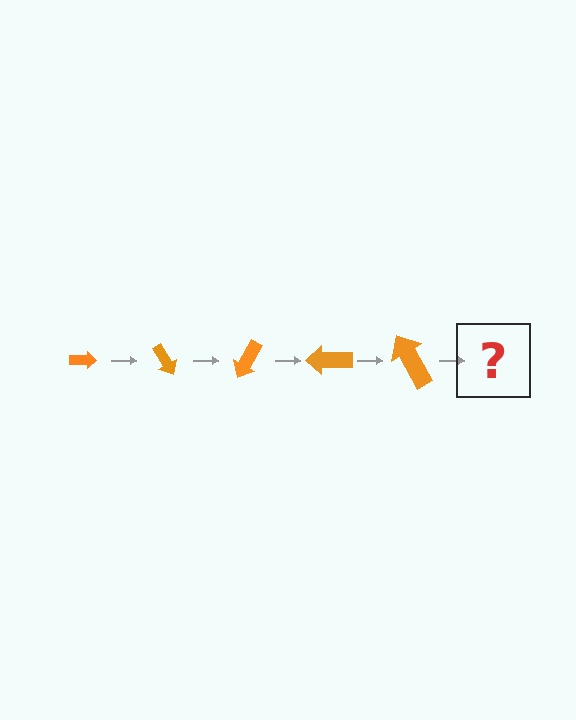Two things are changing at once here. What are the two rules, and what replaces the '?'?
The two rules are that the arrow grows larger each step and it rotates 60 degrees each step. The '?' should be an arrow, larger than the previous one and rotated 300 degrees from the start.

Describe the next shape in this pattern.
It should be an arrow, larger than the previous one and rotated 300 degrees from the start.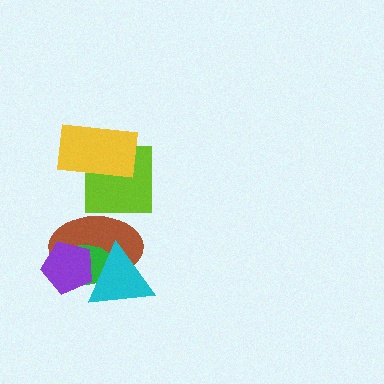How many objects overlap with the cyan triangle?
3 objects overlap with the cyan triangle.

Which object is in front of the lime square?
The yellow rectangle is in front of the lime square.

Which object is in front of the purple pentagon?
The cyan triangle is in front of the purple pentagon.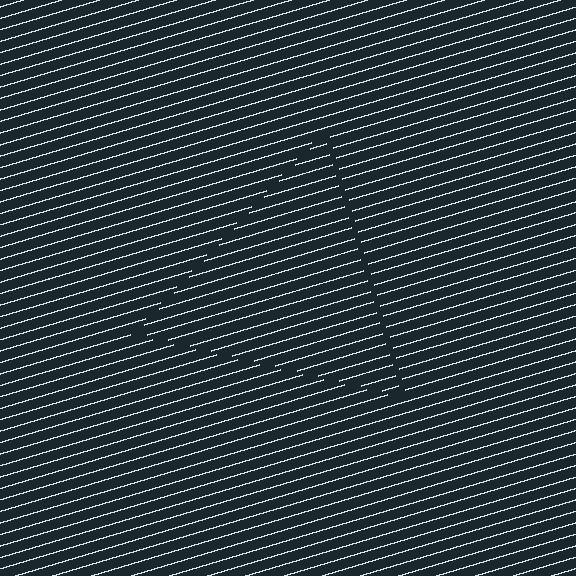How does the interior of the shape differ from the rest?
The interior of the shape contains the same grating, shifted by half a period — the contour is defined by the phase discontinuity where line-ends from the inner and outer gratings abut.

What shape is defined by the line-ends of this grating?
An illusory triangle. The interior of the shape contains the same grating, shifted by half a period — the contour is defined by the phase discontinuity where line-ends from the inner and outer gratings abut.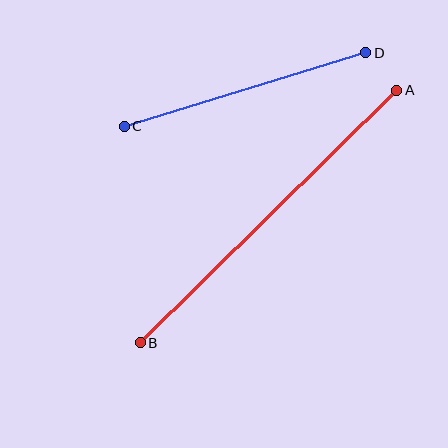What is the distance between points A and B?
The distance is approximately 360 pixels.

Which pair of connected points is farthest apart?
Points A and B are farthest apart.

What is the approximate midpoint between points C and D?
The midpoint is at approximately (245, 89) pixels.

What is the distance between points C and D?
The distance is approximately 253 pixels.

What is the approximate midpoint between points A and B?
The midpoint is at approximately (269, 217) pixels.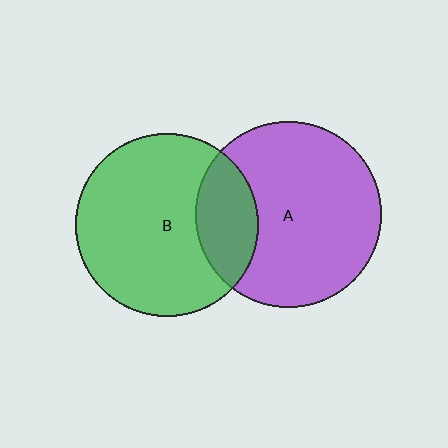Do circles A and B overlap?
Yes.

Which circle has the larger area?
Circle A (purple).